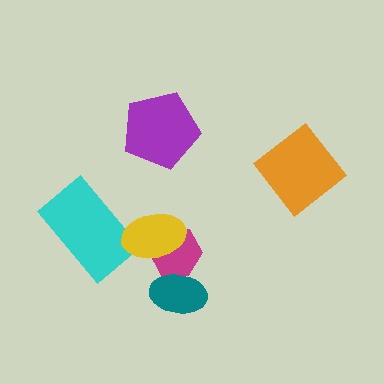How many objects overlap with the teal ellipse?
1 object overlaps with the teal ellipse.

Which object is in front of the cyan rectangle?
The yellow ellipse is in front of the cyan rectangle.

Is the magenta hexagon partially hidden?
Yes, it is partially covered by another shape.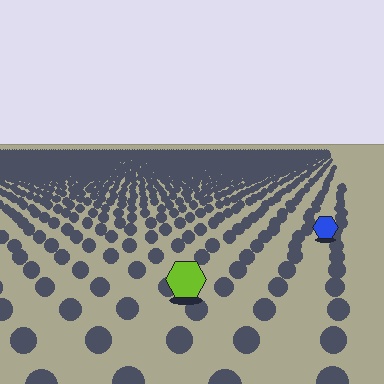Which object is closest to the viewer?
The lime hexagon is closest. The texture marks near it are larger and more spread out.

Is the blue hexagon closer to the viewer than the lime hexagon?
No. The lime hexagon is closer — you can tell from the texture gradient: the ground texture is coarser near it.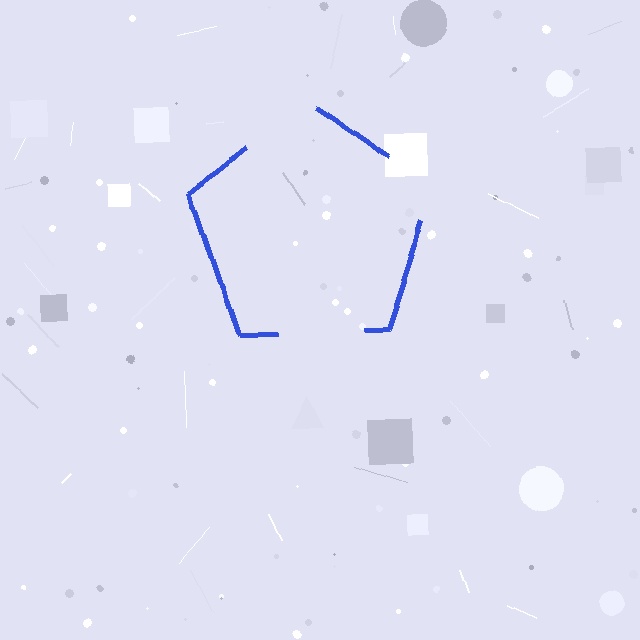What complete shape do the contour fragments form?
The contour fragments form a pentagon.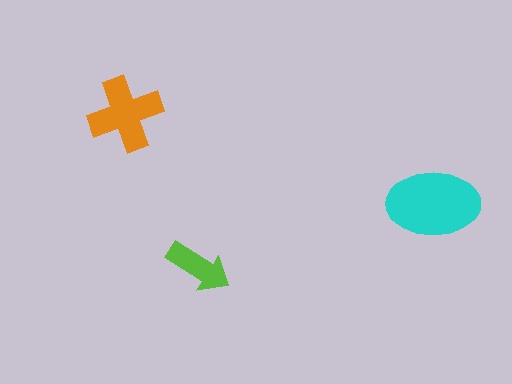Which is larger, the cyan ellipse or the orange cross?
The cyan ellipse.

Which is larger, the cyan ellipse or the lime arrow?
The cyan ellipse.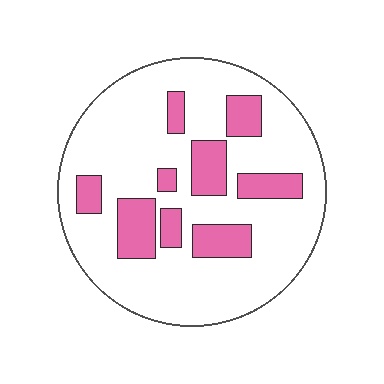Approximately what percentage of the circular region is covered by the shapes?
Approximately 20%.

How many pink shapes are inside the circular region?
9.